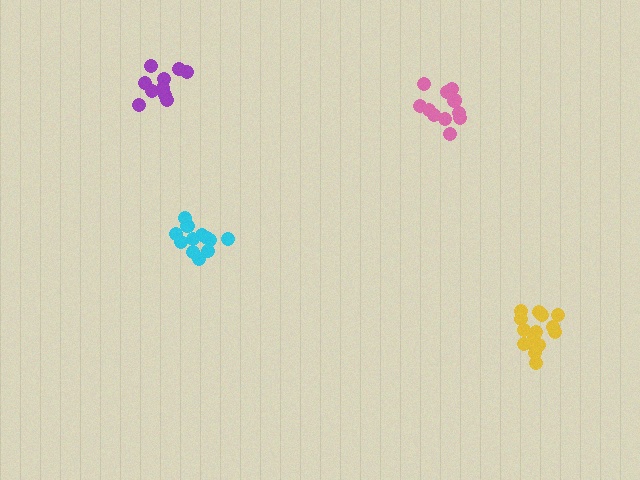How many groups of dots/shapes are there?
There are 4 groups.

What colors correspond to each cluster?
The clusters are colored: cyan, yellow, pink, purple.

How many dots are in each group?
Group 1: 12 dots, Group 2: 15 dots, Group 3: 11 dots, Group 4: 10 dots (48 total).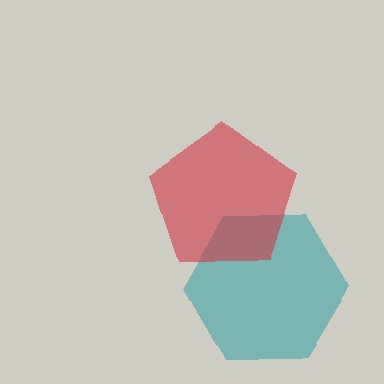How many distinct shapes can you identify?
There are 2 distinct shapes: a teal hexagon, a red pentagon.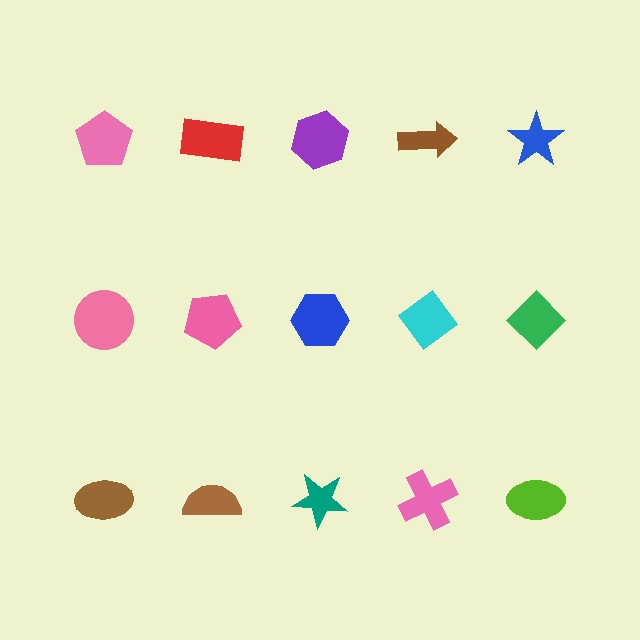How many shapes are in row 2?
5 shapes.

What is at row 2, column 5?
A green diamond.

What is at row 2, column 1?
A pink circle.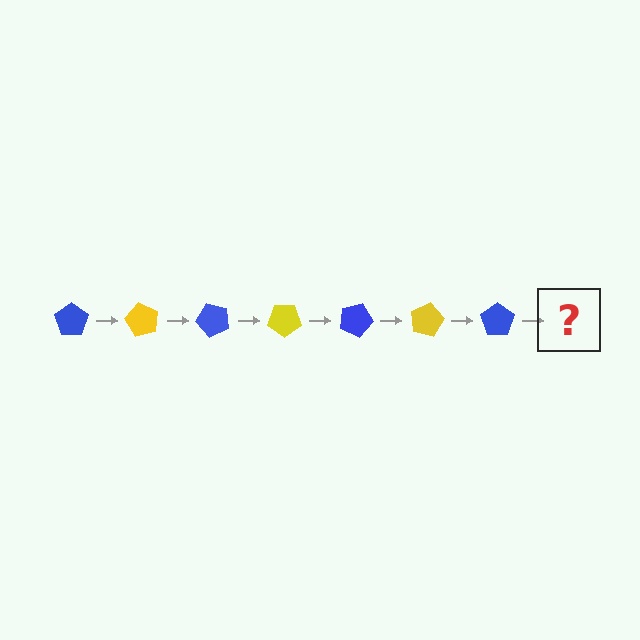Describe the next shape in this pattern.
It should be a yellow pentagon, rotated 420 degrees from the start.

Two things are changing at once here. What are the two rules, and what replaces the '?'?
The two rules are that it rotates 60 degrees each step and the color cycles through blue and yellow. The '?' should be a yellow pentagon, rotated 420 degrees from the start.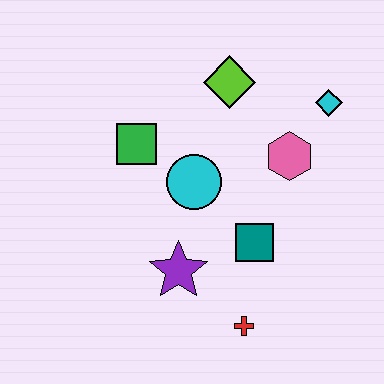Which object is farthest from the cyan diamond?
The red cross is farthest from the cyan diamond.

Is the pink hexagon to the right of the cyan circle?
Yes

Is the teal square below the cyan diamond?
Yes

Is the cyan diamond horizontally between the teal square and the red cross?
No